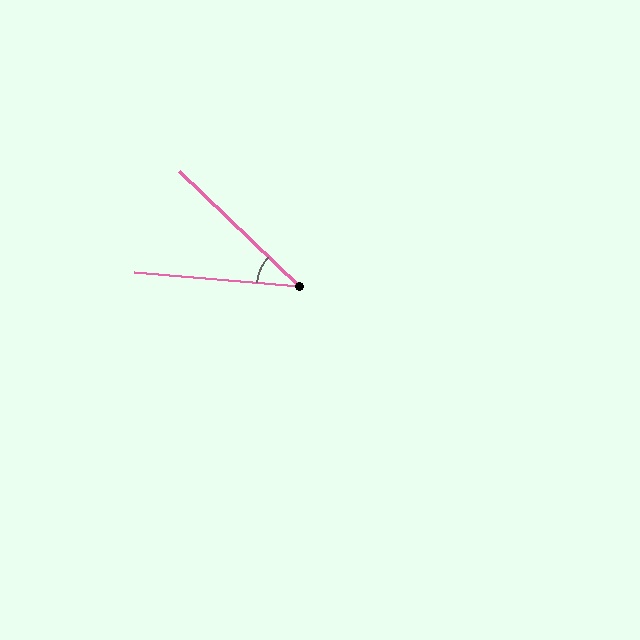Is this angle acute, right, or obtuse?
It is acute.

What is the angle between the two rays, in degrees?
Approximately 39 degrees.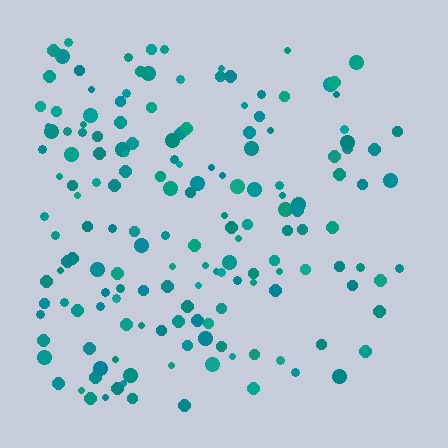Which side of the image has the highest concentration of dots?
The left.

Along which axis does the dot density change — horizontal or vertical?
Horizontal.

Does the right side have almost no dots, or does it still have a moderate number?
Still a moderate number, just noticeably fewer than the left.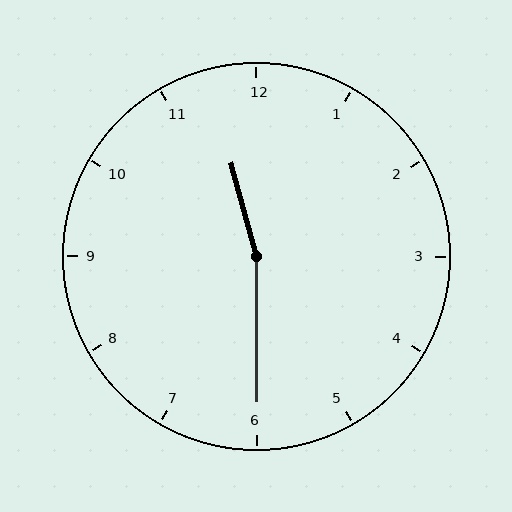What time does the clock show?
11:30.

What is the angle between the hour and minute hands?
Approximately 165 degrees.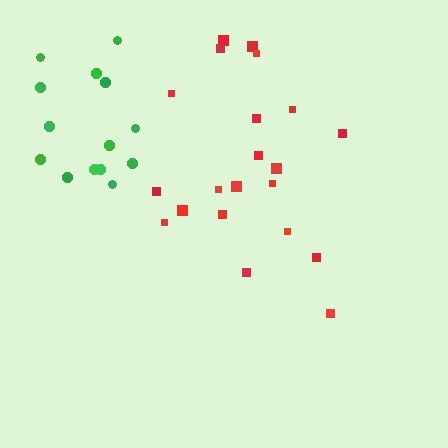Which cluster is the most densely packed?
Green.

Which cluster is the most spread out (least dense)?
Red.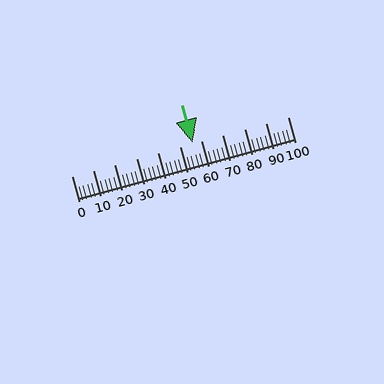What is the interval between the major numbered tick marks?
The major tick marks are spaced 10 units apart.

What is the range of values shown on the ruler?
The ruler shows values from 0 to 100.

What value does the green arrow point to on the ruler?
The green arrow points to approximately 56.